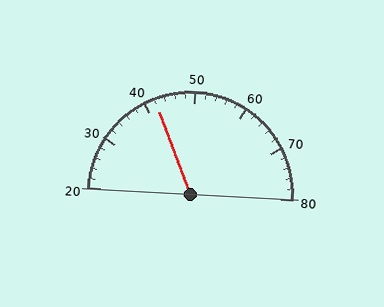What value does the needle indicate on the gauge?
The needle indicates approximately 42.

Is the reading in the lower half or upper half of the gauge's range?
The reading is in the lower half of the range (20 to 80).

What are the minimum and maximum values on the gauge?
The gauge ranges from 20 to 80.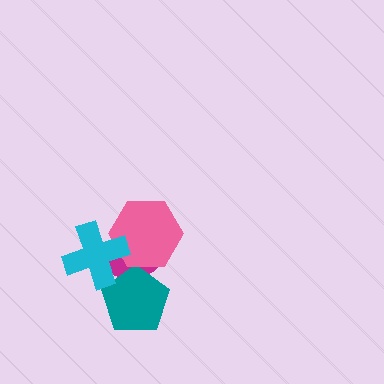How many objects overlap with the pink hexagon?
2 objects overlap with the pink hexagon.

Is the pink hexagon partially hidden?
Yes, it is partially covered by another shape.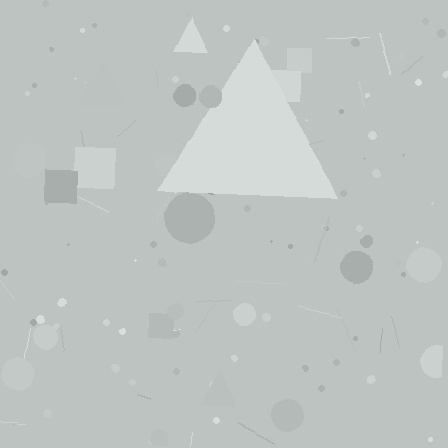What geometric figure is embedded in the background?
A triangle is embedded in the background.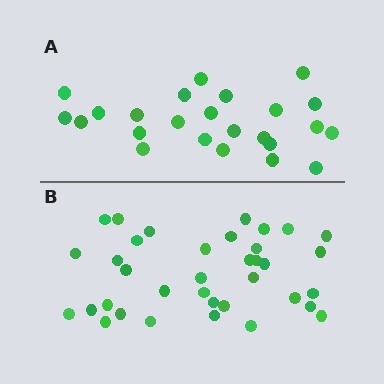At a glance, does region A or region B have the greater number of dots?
Region B (the bottom region) has more dots.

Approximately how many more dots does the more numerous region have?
Region B has roughly 12 or so more dots than region A.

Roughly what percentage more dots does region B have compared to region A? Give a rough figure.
About 50% more.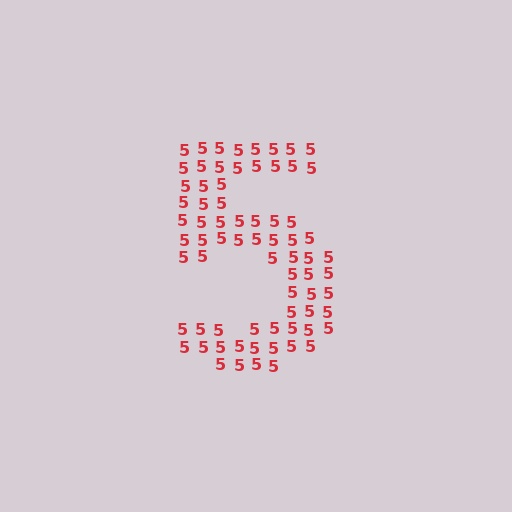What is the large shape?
The large shape is the digit 5.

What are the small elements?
The small elements are digit 5's.